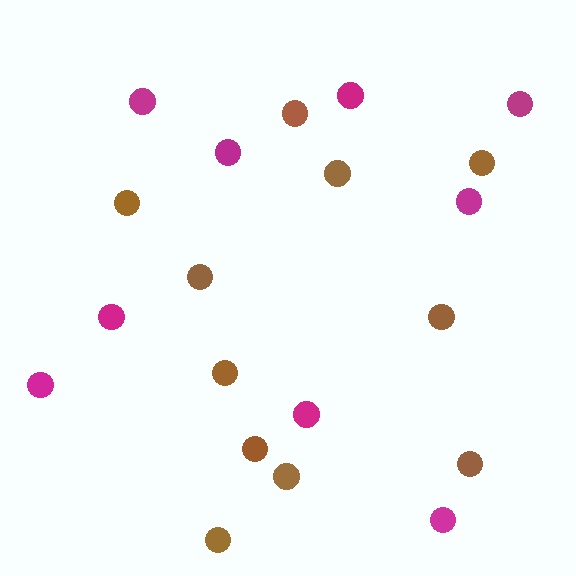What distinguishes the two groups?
There are 2 groups: one group of magenta circles (9) and one group of brown circles (11).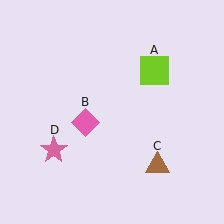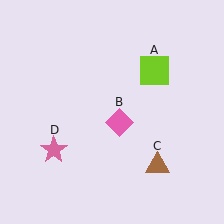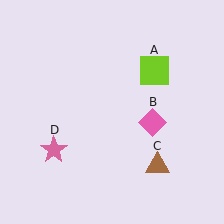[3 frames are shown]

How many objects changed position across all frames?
1 object changed position: pink diamond (object B).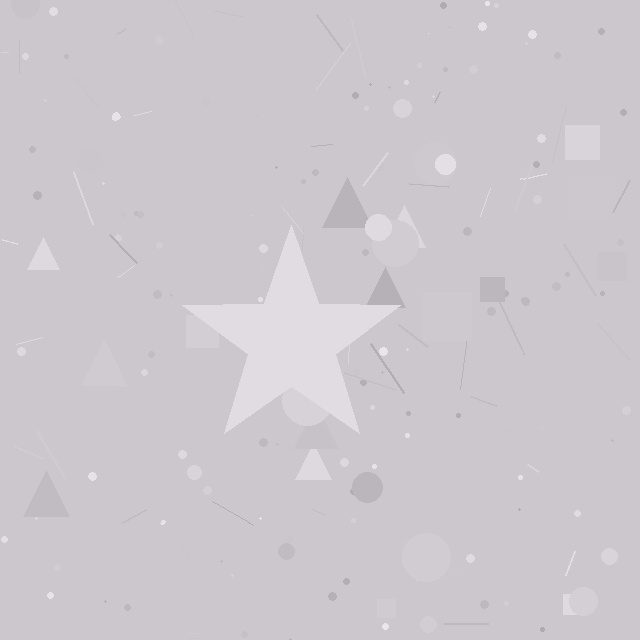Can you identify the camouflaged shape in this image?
The camouflaged shape is a star.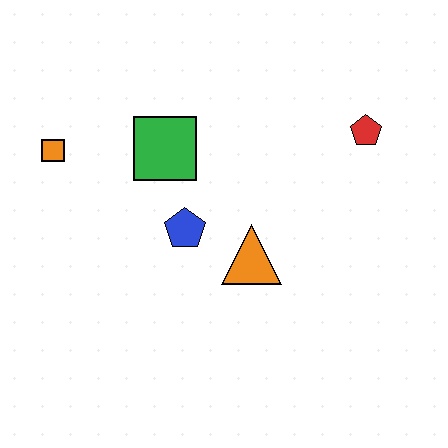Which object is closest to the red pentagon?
The orange triangle is closest to the red pentagon.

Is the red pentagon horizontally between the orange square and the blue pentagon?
No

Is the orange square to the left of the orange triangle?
Yes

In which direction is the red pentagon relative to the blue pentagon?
The red pentagon is to the right of the blue pentagon.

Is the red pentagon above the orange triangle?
Yes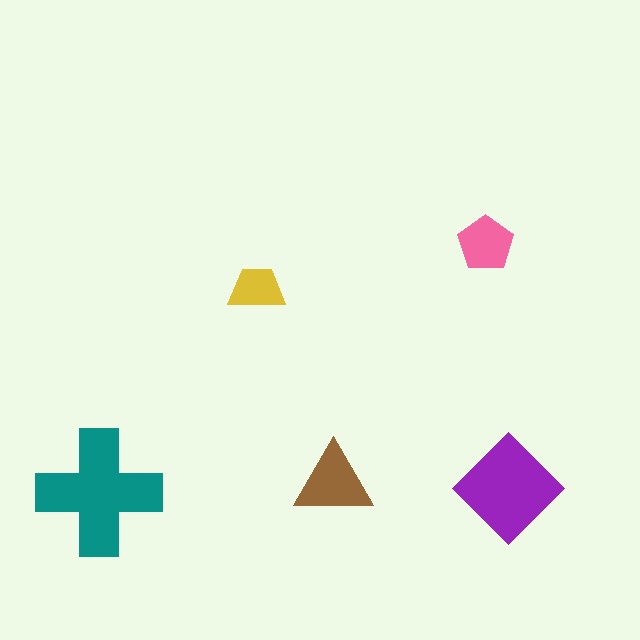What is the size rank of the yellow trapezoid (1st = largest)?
5th.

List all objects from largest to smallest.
The teal cross, the purple diamond, the brown triangle, the pink pentagon, the yellow trapezoid.